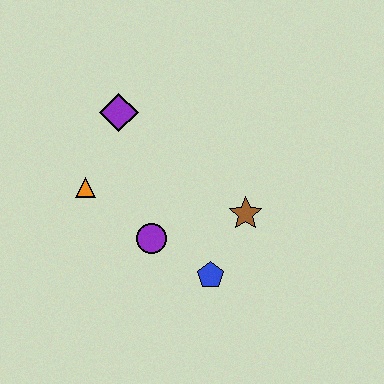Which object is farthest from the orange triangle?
The brown star is farthest from the orange triangle.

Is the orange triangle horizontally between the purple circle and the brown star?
No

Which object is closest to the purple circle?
The blue pentagon is closest to the purple circle.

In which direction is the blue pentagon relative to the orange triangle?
The blue pentagon is to the right of the orange triangle.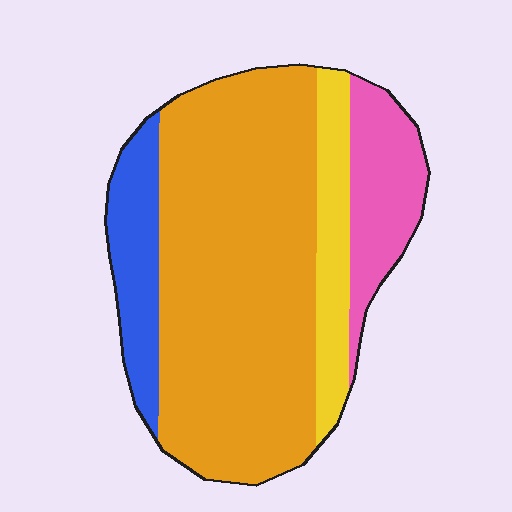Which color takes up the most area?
Orange, at roughly 60%.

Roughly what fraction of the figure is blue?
Blue takes up about one eighth (1/8) of the figure.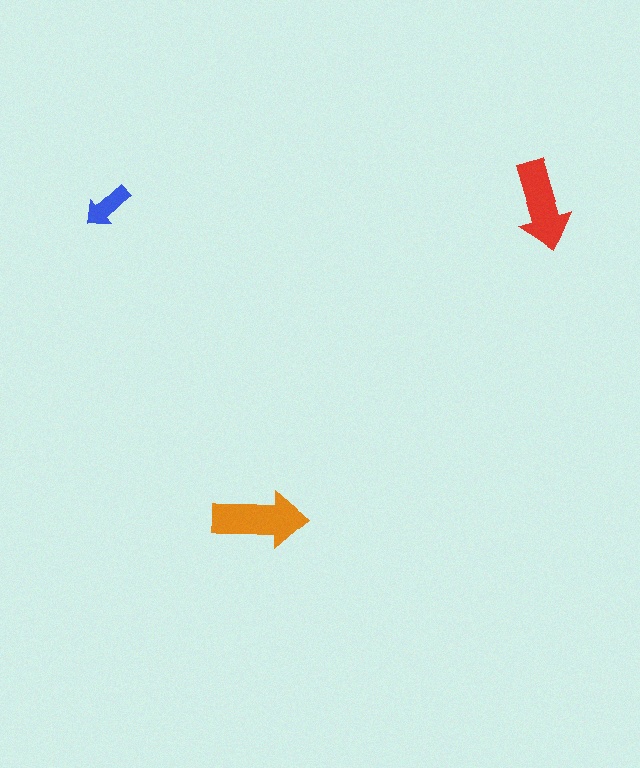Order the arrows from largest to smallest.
the orange one, the red one, the blue one.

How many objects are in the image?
There are 3 objects in the image.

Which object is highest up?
The red arrow is topmost.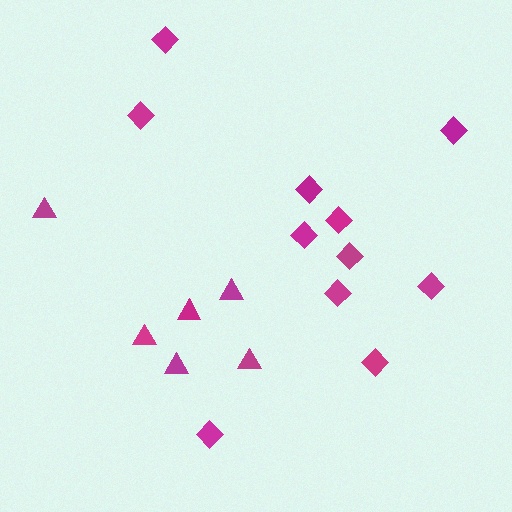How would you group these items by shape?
There are 2 groups: one group of diamonds (11) and one group of triangles (6).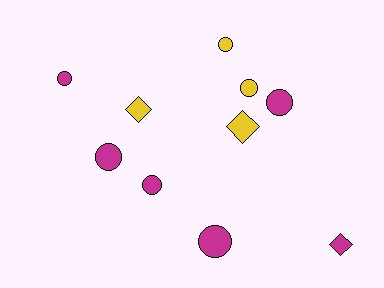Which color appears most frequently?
Magenta, with 6 objects.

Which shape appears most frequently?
Circle, with 7 objects.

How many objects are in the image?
There are 10 objects.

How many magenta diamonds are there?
There is 1 magenta diamond.